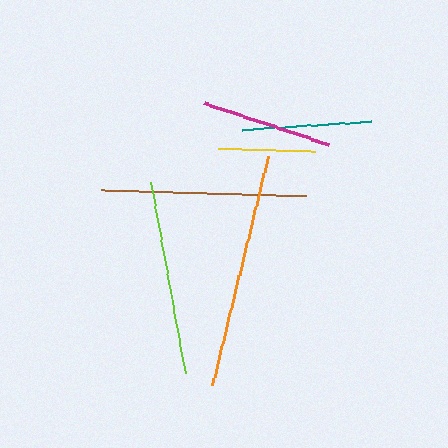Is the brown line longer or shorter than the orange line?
The orange line is longer than the brown line.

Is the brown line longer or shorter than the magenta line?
The brown line is longer than the magenta line.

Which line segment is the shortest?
The yellow line is the shortest at approximately 98 pixels.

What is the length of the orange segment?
The orange segment is approximately 235 pixels long.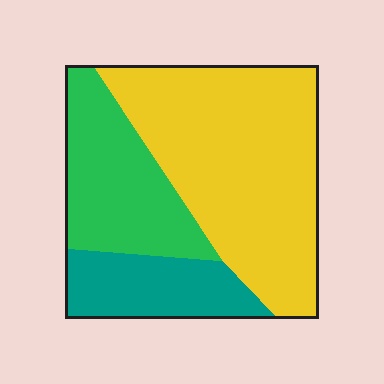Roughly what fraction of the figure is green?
Green takes up about one quarter (1/4) of the figure.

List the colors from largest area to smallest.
From largest to smallest: yellow, green, teal.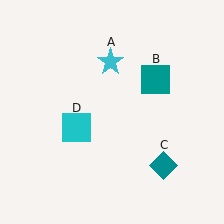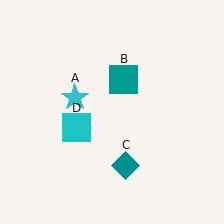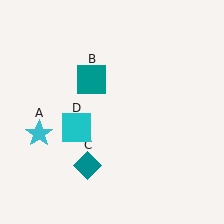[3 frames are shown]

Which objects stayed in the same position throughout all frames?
Cyan square (object D) remained stationary.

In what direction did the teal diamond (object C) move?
The teal diamond (object C) moved left.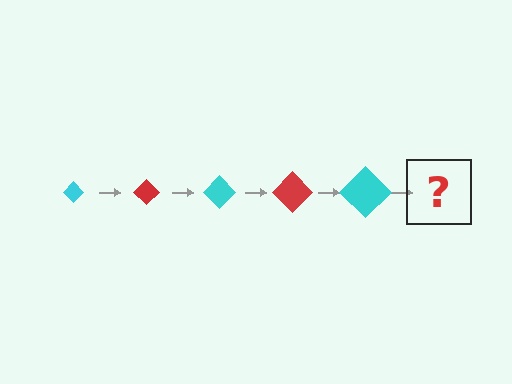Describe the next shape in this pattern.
It should be a red diamond, larger than the previous one.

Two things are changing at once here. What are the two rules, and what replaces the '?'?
The two rules are that the diamond grows larger each step and the color cycles through cyan and red. The '?' should be a red diamond, larger than the previous one.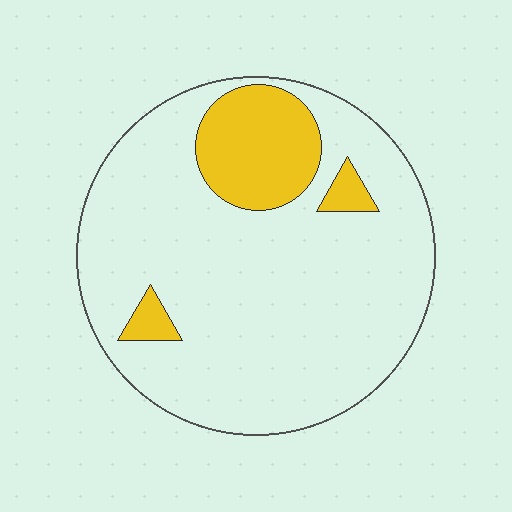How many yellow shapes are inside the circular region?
3.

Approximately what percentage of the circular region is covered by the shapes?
Approximately 15%.